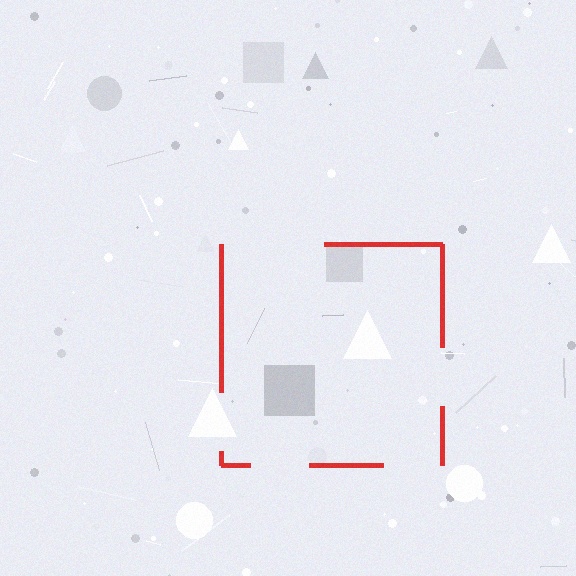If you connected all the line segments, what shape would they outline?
They would outline a square.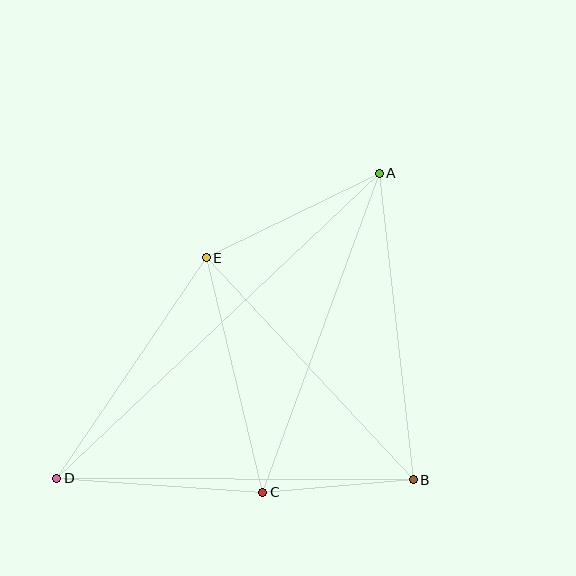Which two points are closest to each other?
Points B and C are closest to each other.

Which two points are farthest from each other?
Points A and D are farthest from each other.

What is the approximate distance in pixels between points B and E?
The distance between B and E is approximately 303 pixels.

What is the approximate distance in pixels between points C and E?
The distance between C and E is approximately 241 pixels.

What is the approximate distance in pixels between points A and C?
The distance between A and C is approximately 340 pixels.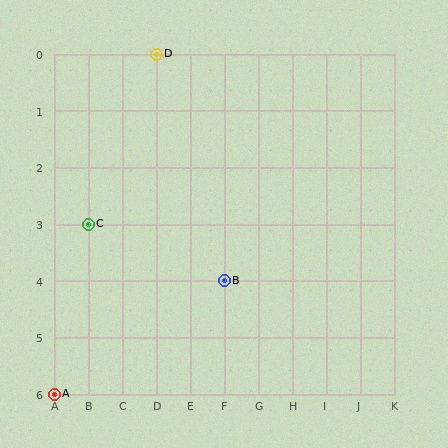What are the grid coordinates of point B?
Point B is at grid coordinates (F, 4).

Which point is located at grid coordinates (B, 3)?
Point C is at (B, 3).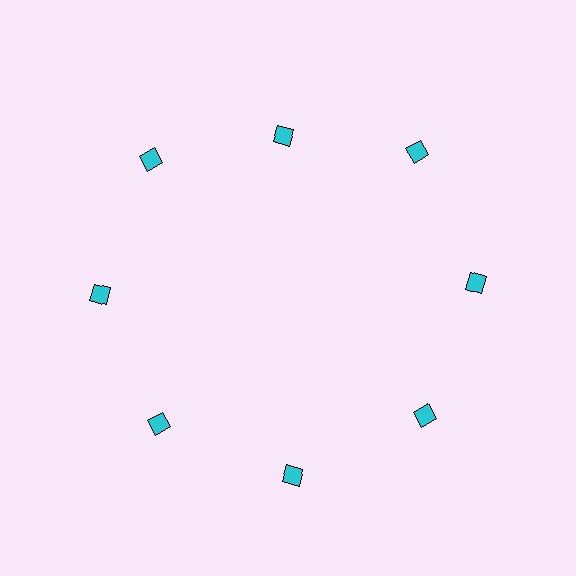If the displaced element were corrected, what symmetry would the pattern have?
It would have 8-fold rotational symmetry — the pattern would map onto itself every 45 degrees.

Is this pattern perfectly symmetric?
No. The 8 cyan diamonds are arranged in a ring, but one element near the 12 o'clock position is pulled inward toward the center, breaking the 8-fold rotational symmetry.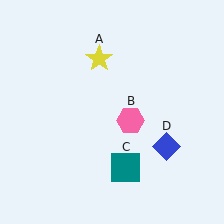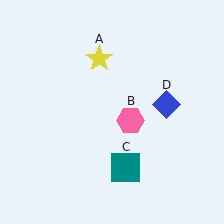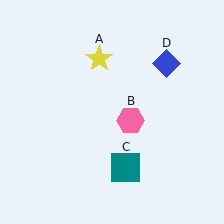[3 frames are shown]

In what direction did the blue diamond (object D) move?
The blue diamond (object D) moved up.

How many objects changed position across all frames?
1 object changed position: blue diamond (object D).